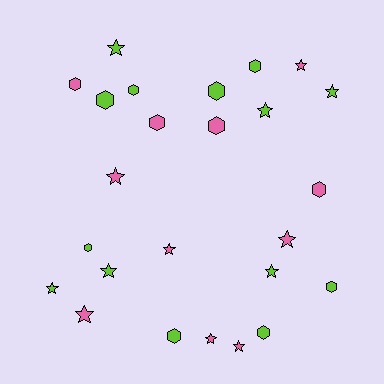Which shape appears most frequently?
Star, with 13 objects.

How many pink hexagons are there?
There are 4 pink hexagons.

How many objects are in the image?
There are 25 objects.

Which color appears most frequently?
Lime, with 14 objects.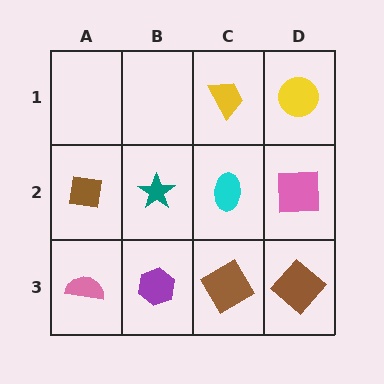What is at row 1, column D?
A yellow circle.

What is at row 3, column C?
A brown diamond.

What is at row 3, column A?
A pink semicircle.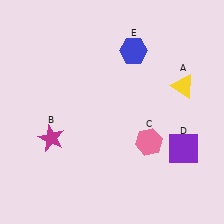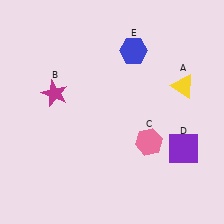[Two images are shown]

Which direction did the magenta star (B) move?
The magenta star (B) moved up.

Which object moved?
The magenta star (B) moved up.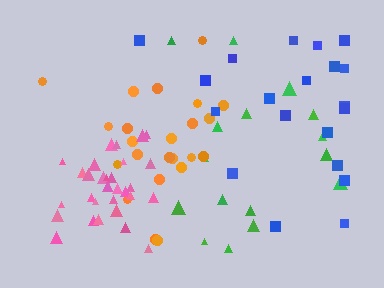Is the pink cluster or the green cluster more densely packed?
Pink.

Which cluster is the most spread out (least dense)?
Green.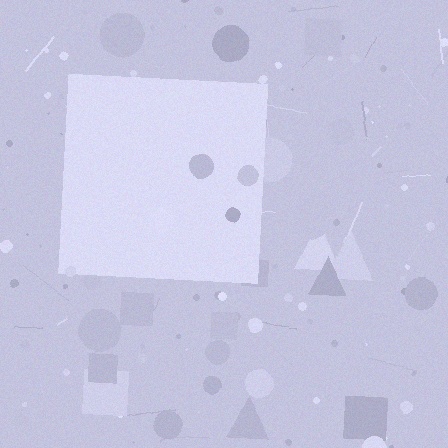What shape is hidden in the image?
A square is hidden in the image.